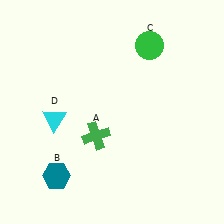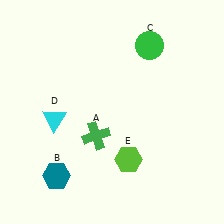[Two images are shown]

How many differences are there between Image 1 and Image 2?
There is 1 difference between the two images.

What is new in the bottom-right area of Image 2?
A lime hexagon (E) was added in the bottom-right area of Image 2.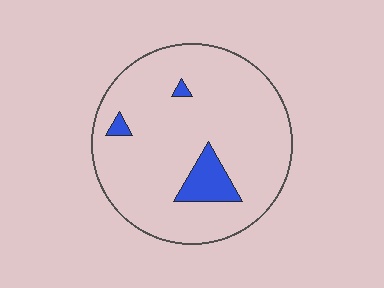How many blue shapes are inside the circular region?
3.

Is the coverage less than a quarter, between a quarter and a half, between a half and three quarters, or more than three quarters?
Less than a quarter.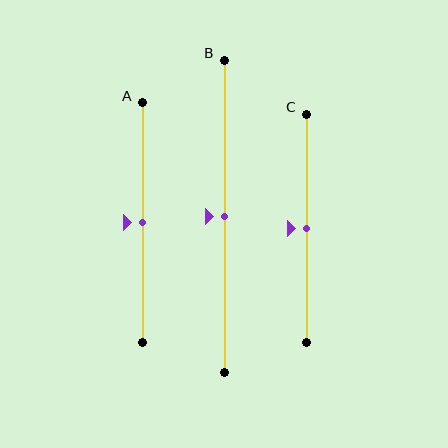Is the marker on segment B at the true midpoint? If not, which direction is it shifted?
Yes, the marker on segment B is at the true midpoint.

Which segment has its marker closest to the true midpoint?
Segment A has its marker closest to the true midpoint.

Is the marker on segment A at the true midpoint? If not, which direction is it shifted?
Yes, the marker on segment A is at the true midpoint.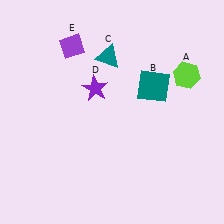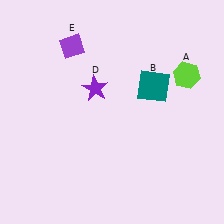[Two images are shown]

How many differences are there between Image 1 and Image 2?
There is 1 difference between the two images.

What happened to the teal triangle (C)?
The teal triangle (C) was removed in Image 2. It was in the top-left area of Image 1.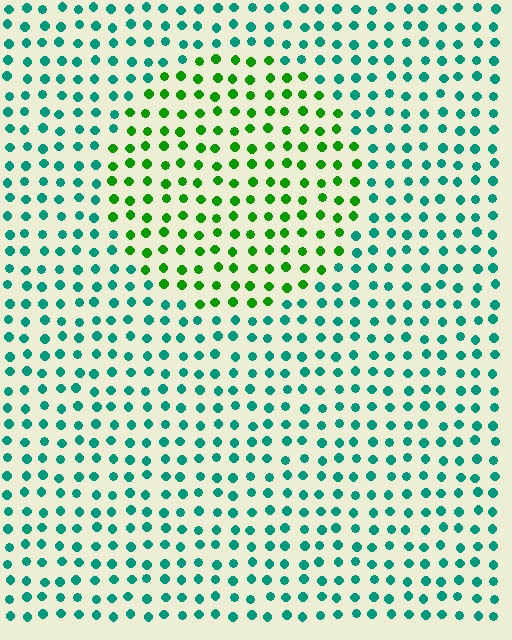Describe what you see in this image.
The image is filled with small teal elements in a uniform arrangement. A circle-shaped region is visible where the elements are tinted to a slightly different hue, forming a subtle color boundary.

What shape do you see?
I see a circle.